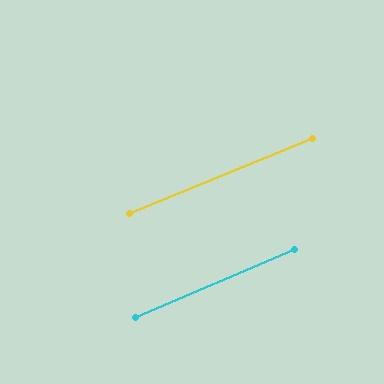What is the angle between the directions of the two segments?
Approximately 1 degree.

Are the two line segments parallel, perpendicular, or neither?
Parallel — their directions differ by only 0.6°.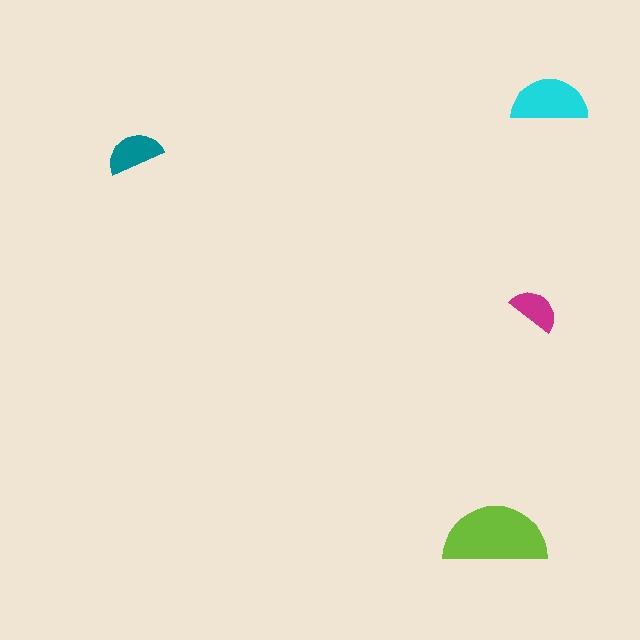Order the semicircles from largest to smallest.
the lime one, the cyan one, the teal one, the magenta one.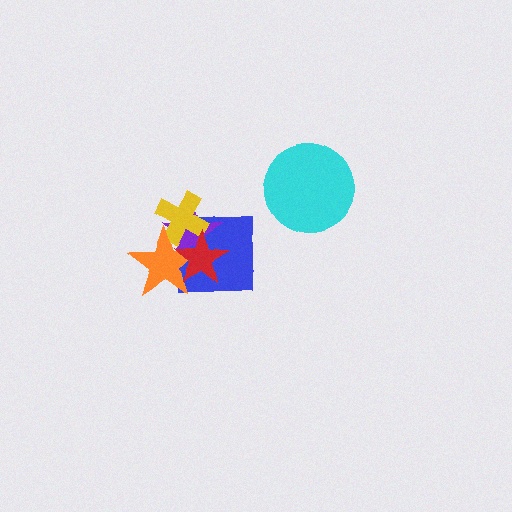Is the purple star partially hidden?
Yes, it is partially covered by another shape.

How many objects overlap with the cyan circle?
0 objects overlap with the cyan circle.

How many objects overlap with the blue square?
4 objects overlap with the blue square.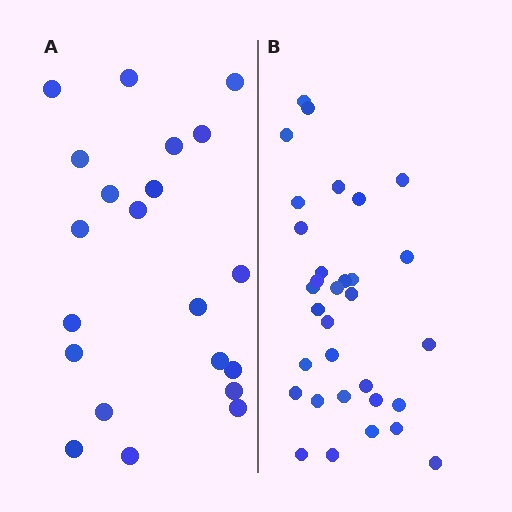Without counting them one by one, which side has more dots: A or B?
Region B (the right region) has more dots.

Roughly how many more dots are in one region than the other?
Region B has roughly 12 or so more dots than region A.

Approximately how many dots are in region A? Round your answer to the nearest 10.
About 20 dots. (The exact count is 21, which rounds to 20.)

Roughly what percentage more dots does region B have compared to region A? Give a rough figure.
About 50% more.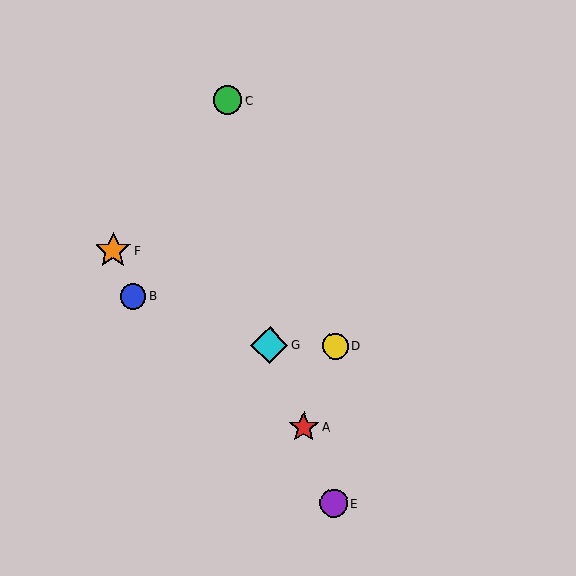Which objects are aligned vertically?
Objects D, E are aligned vertically.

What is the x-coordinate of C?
Object C is at x≈228.